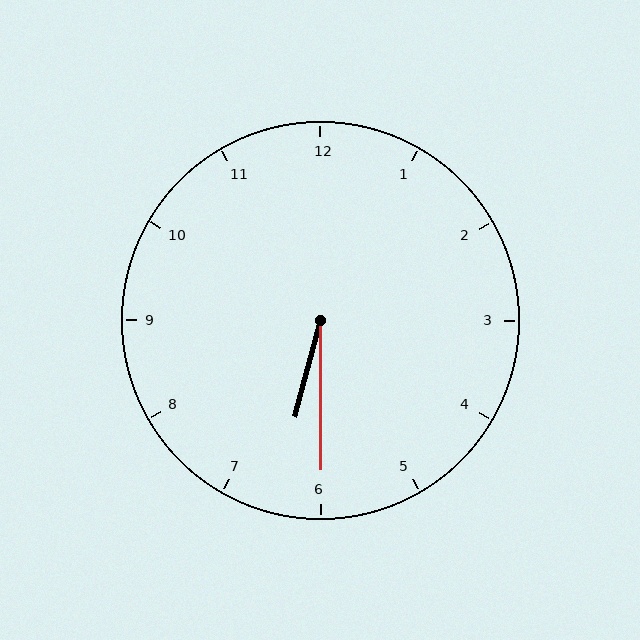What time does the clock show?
6:30.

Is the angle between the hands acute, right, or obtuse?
It is acute.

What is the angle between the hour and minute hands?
Approximately 15 degrees.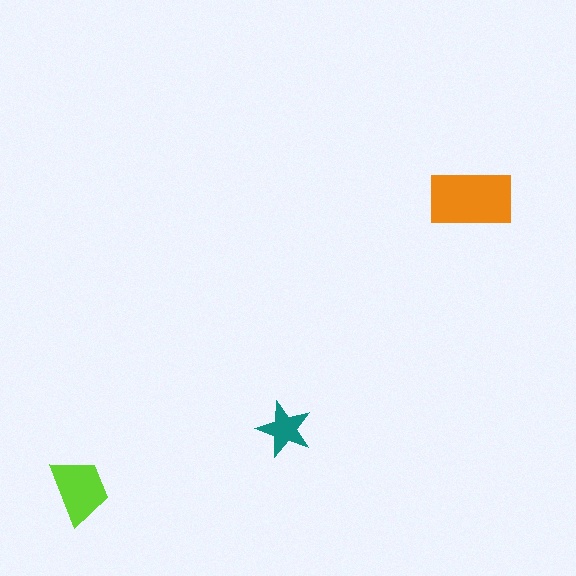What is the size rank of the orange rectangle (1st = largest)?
1st.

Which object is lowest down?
The lime trapezoid is bottommost.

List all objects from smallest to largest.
The teal star, the lime trapezoid, the orange rectangle.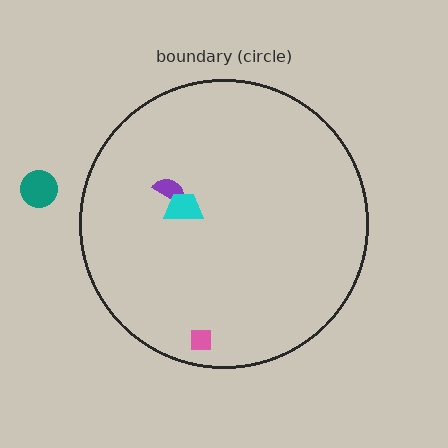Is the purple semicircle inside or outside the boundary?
Inside.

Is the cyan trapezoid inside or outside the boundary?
Inside.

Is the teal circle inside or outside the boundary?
Outside.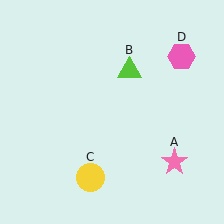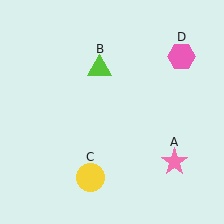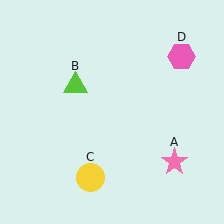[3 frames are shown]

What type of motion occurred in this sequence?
The lime triangle (object B) rotated counterclockwise around the center of the scene.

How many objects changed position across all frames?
1 object changed position: lime triangle (object B).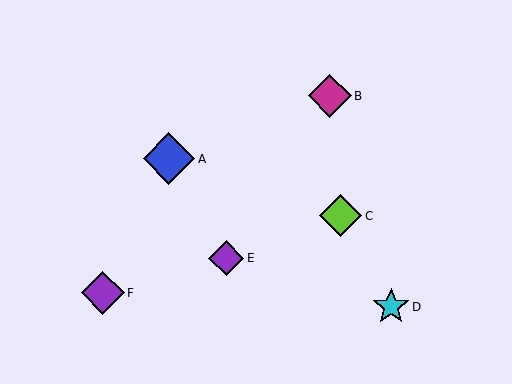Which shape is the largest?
The blue diamond (labeled A) is the largest.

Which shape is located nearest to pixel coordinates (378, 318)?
The cyan star (labeled D) at (391, 307) is nearest to that location.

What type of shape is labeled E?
Shape E is a purple diamond.